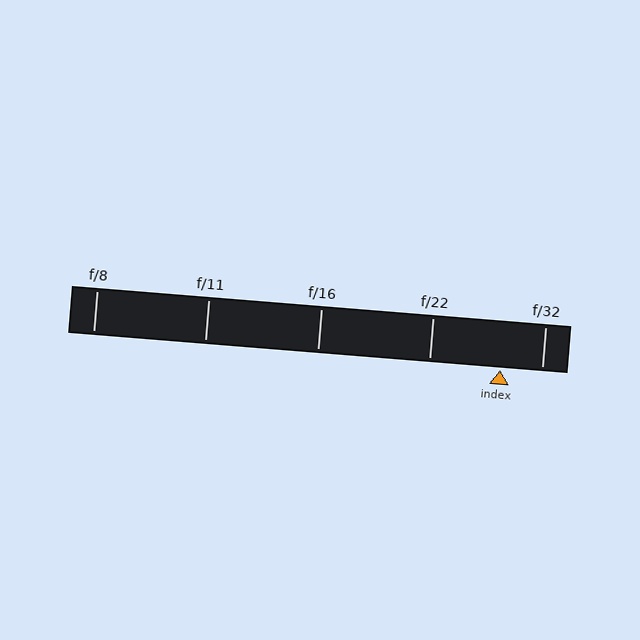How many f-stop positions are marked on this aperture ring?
There are 5 f-stop positions marked.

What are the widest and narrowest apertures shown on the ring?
The widest aperture shown is f/8 and the narrowest is f/32.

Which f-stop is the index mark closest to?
The index mark is closest to f/32.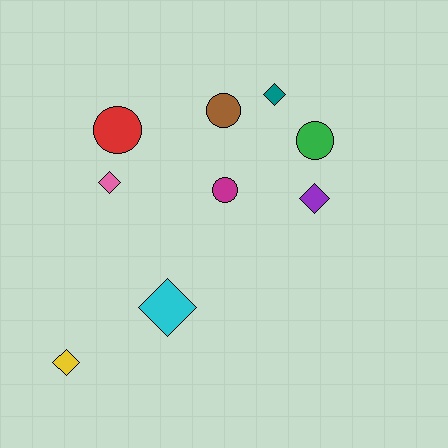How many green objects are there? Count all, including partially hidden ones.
There is 1 green object.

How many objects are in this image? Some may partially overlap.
There are 9 objects.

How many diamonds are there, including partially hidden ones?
There are 5 diamonds.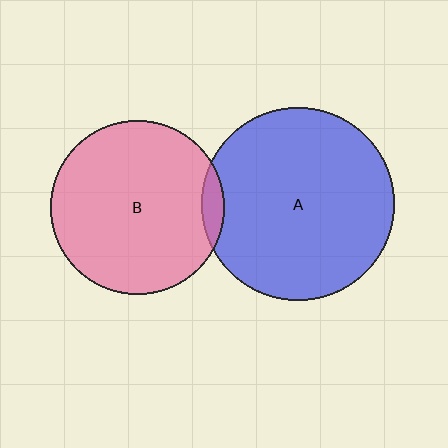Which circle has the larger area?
Circle A (blue).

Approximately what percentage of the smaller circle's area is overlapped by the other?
Approximately 5%.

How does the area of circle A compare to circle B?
Approximately 1.2 times.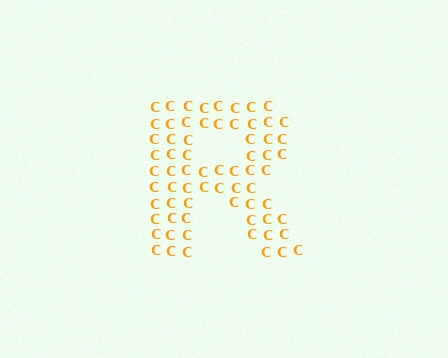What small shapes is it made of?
It is made of small letter C's.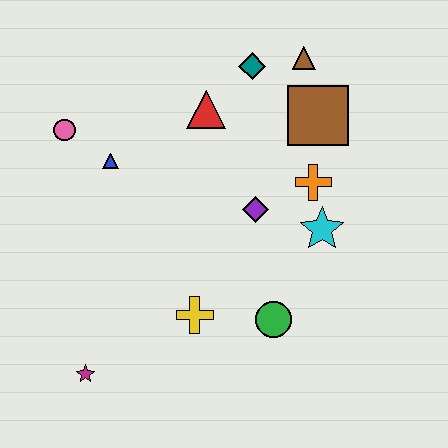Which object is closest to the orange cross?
The cyan star is closest to the orange cross.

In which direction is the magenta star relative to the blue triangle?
The magenta star is below the blue triangle.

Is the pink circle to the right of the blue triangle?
No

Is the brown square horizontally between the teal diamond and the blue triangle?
No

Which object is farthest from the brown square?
The magenta star is farthest from the brown square.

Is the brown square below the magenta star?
No